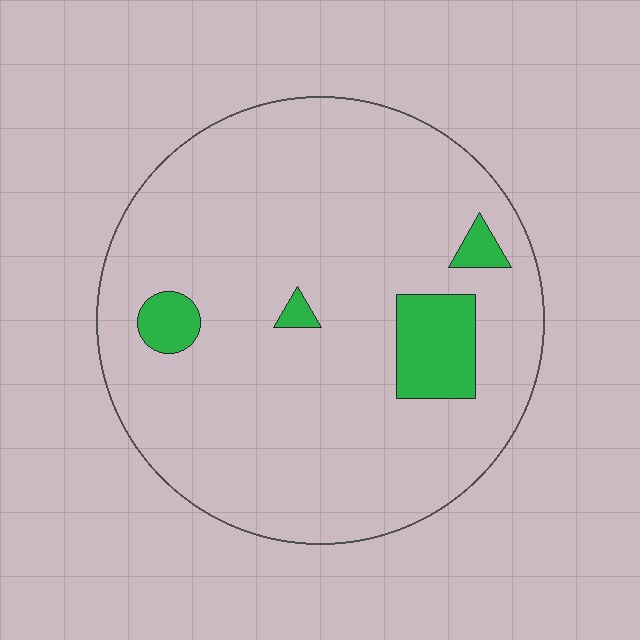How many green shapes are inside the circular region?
4.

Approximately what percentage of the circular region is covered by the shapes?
Approximately 10%.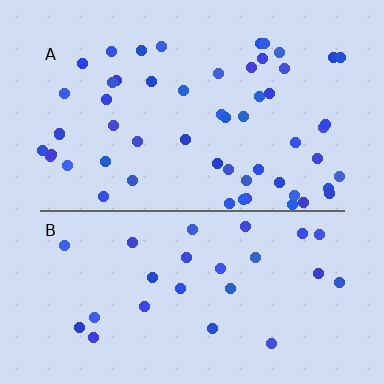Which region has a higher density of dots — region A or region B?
A (the top).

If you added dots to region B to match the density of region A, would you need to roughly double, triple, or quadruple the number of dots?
Approximately double.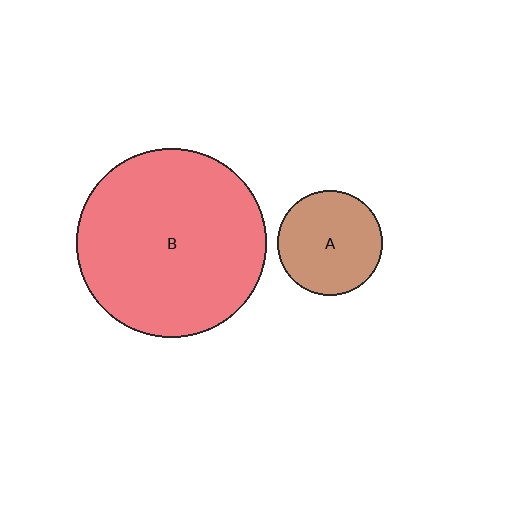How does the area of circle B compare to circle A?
Approximately 3.3 times.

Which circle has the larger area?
Circle B (red).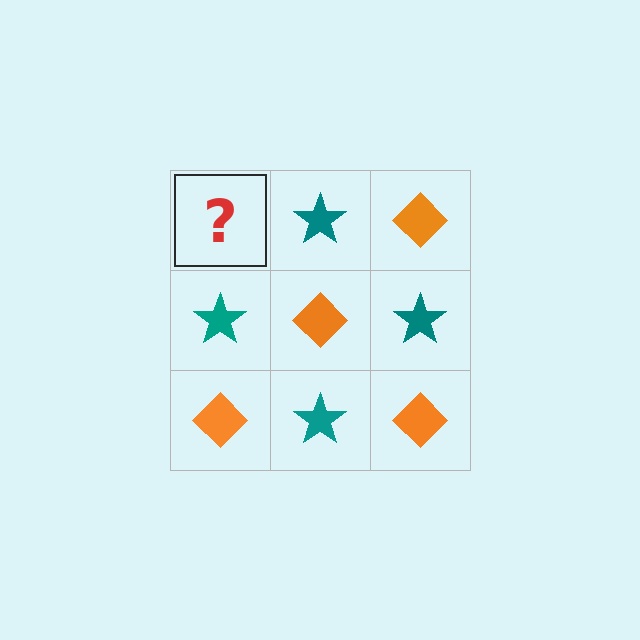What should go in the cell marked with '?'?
The missing cell should contain an orange diamond.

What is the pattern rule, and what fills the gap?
The rule is that it alternates orange diamond and teal star in a checkerboard pattern. The gap should be filled with an orange diamond.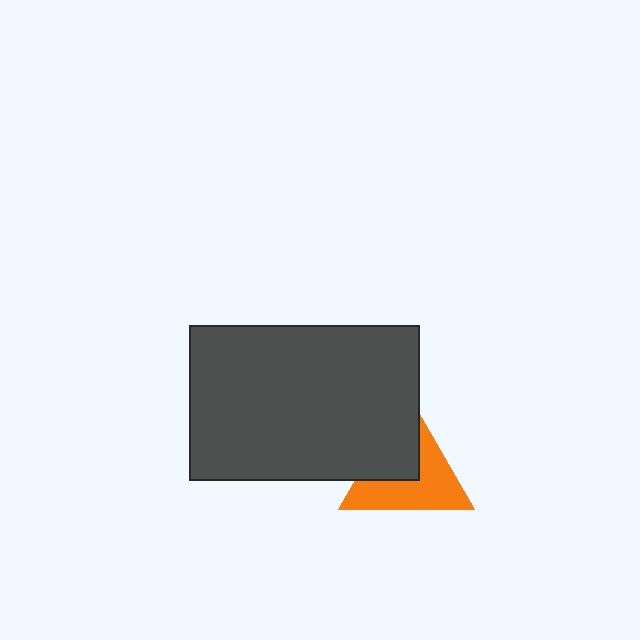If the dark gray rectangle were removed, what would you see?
You would see the complete orange triangle.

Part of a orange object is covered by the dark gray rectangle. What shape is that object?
It is a triangle.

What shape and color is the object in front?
The object in front is a dark gray rectangle.